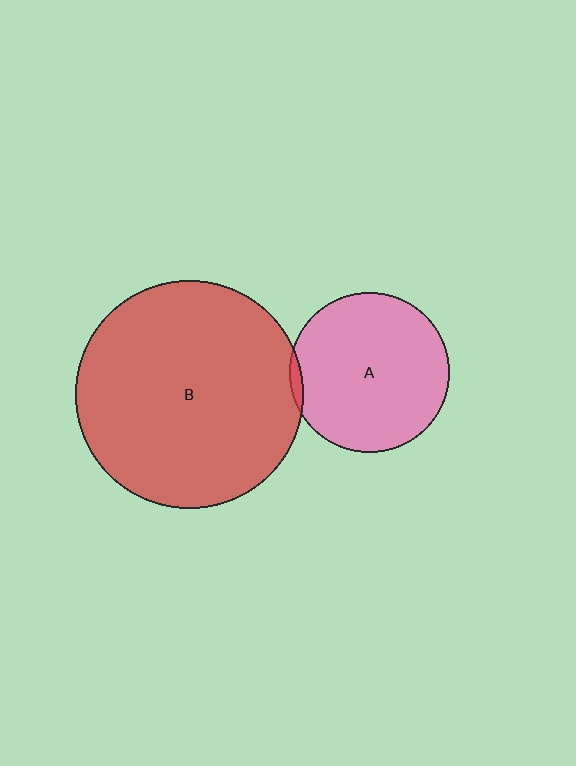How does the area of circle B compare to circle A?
Approximately 2.0 times.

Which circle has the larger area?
Circle B (red).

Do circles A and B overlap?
Yes.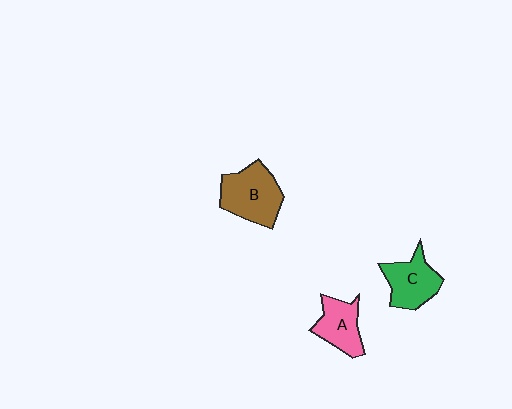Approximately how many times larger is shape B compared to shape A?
Approximately 1.4 times.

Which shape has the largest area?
Shape B (brown).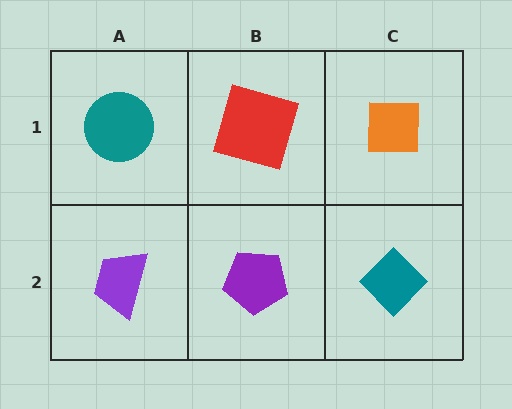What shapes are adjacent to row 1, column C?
A teal diamond (row 2, column C), a red square (row 1, column B).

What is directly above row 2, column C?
An orange square.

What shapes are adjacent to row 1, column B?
A purple pentagon (row 2, column B), a teal circle (row 1, column A), an orange square (row 1, column C).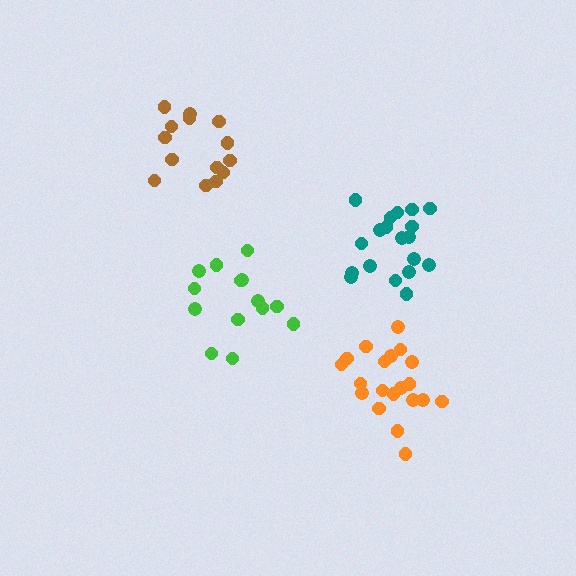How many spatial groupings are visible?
There are 4 spatial groupings.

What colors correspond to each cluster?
The clusters are colored: green, teal, brown, orange.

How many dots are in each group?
Group 1: 14 dots, Group 2: 19 dots, Group 3: 14 dots, Group 4: 20 dots (67 total).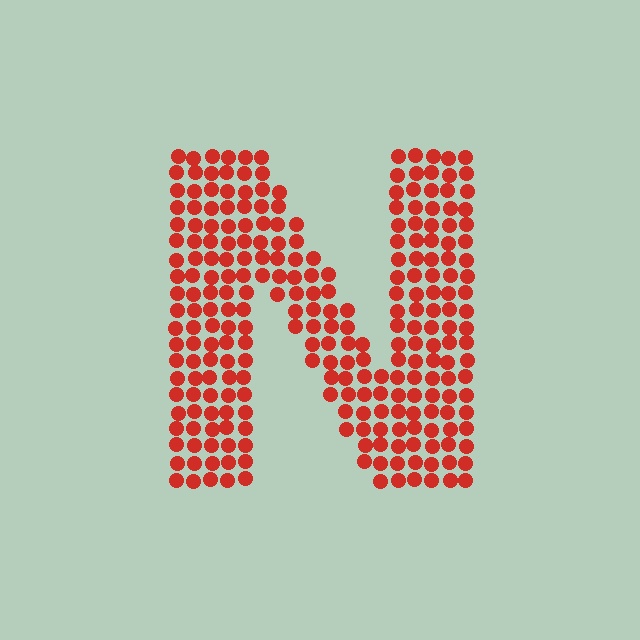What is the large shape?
The large shape is the letter N.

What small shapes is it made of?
It is made of small circles.